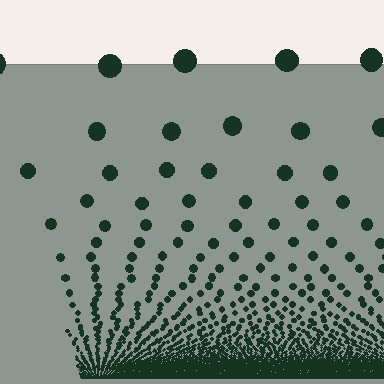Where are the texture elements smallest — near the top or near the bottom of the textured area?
Near the bottom.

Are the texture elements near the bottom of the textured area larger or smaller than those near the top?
Smaller. The gradient is inverted — elements near the bottom are smaller and denser.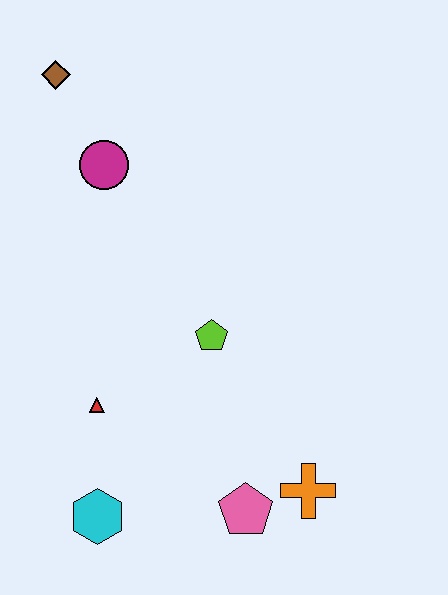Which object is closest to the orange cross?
The pink pentagon is closest to the orange cross.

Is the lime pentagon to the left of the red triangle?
No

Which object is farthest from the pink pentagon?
The brown diamond is farthest from the pink pentagon.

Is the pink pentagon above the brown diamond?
No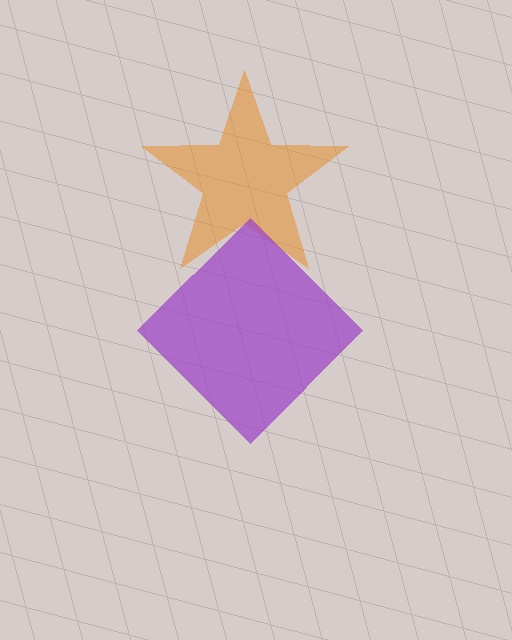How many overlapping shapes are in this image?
There are 2 overlapping shapes in the image.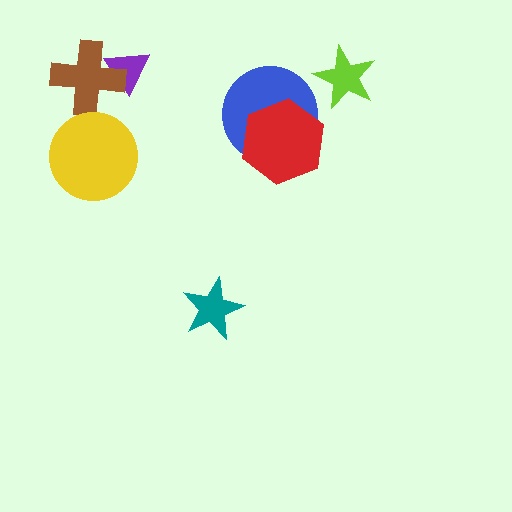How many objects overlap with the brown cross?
1 object overlaps with the brown cross.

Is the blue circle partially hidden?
Yes, it is partially covered by another shape.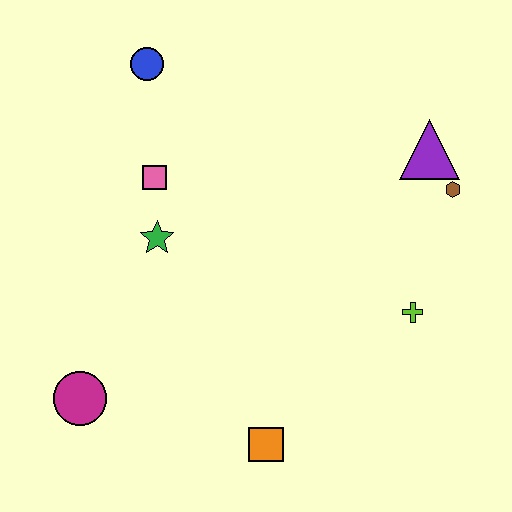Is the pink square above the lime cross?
Yes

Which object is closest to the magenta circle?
The green star is closest to the magenta circle.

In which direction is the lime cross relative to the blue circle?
The lime cross is to the right of the blue circle.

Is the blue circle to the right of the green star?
No